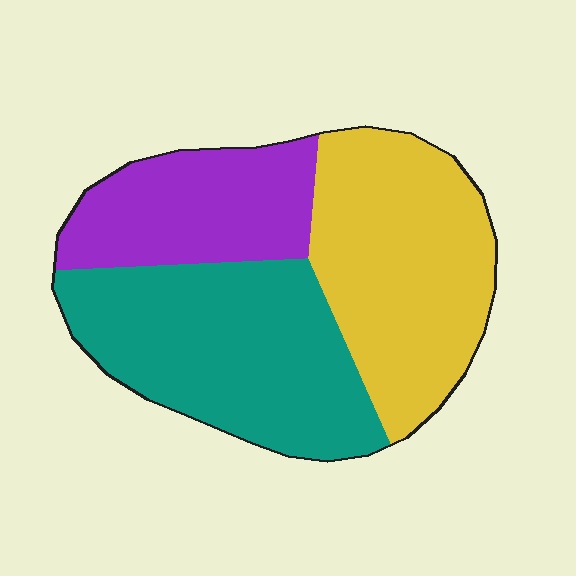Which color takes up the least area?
Purple, at roughly 25%.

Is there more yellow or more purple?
Yellow.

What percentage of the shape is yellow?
Yellow takes up about three eighths (3/8) of the shape.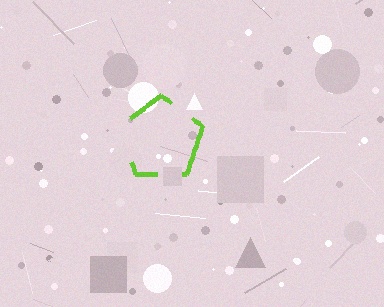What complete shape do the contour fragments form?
The contour fragments form a pentagon.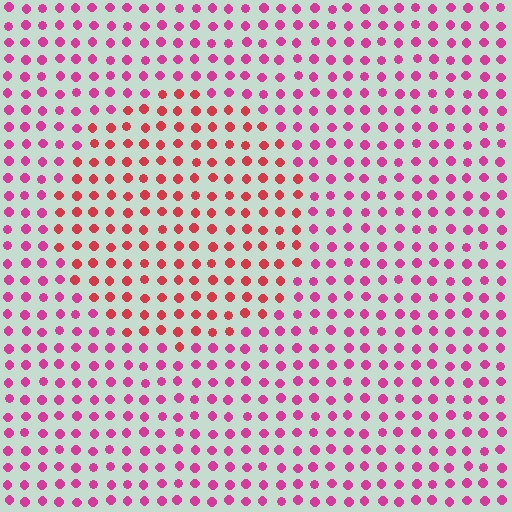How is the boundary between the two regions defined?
The boundary is defined purely by a slight shift in hue (about 31 degrees). Spacing, size, and orientation are identical on both sides.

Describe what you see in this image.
The image is filled with small magenta elements in a uniform arrangement. A circle-shaped region is visible where the elements are tinted to a slightly different hue, forming a subtle color boundary.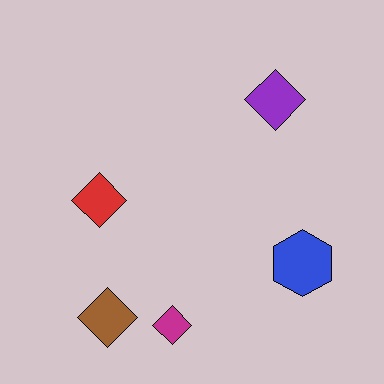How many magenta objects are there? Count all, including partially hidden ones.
There is 1 magenta object.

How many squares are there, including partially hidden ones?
There are no squares.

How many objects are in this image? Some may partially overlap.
There are 5 objects.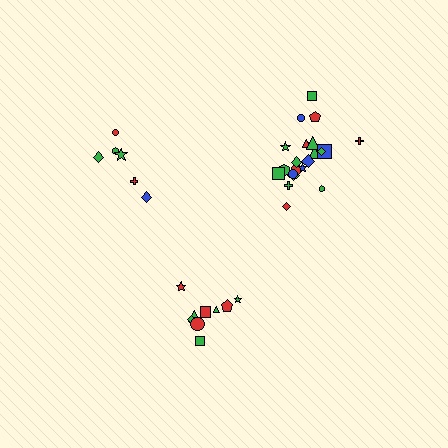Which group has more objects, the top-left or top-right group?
The top-right group.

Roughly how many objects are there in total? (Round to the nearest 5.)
Roughly 40 objects in total.